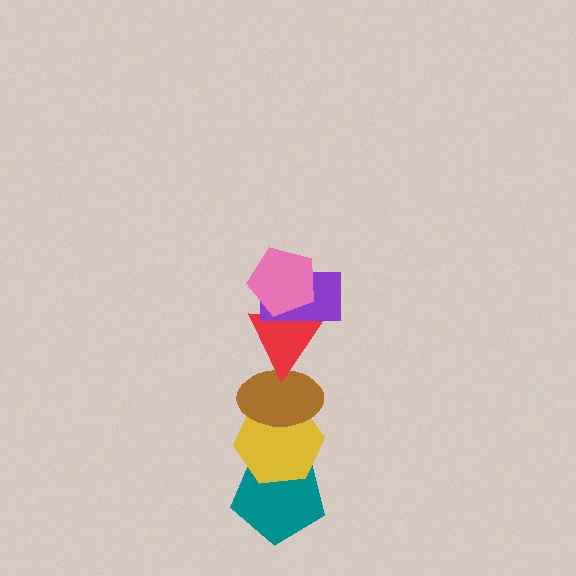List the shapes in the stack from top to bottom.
From top to bottom: the pink pentagon, the purple rectangle, the red triangle, the brown ellipse, the yellow hexagon, the teal pentagon.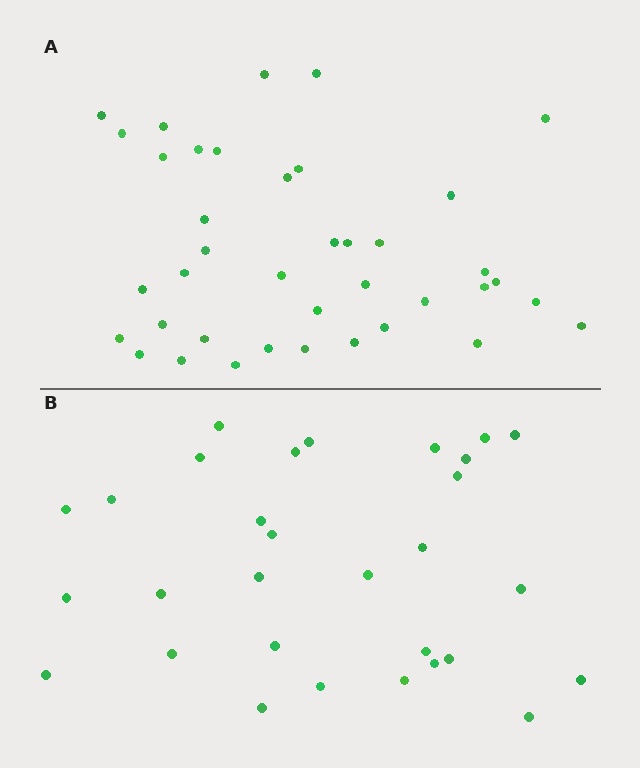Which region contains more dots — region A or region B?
Region A (the top region) has more dots.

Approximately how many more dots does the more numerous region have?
Region A has roughly 8 or so more dots than region B.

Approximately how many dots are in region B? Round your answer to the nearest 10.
About 30 dots.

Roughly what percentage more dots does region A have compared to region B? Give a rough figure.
About 30% more.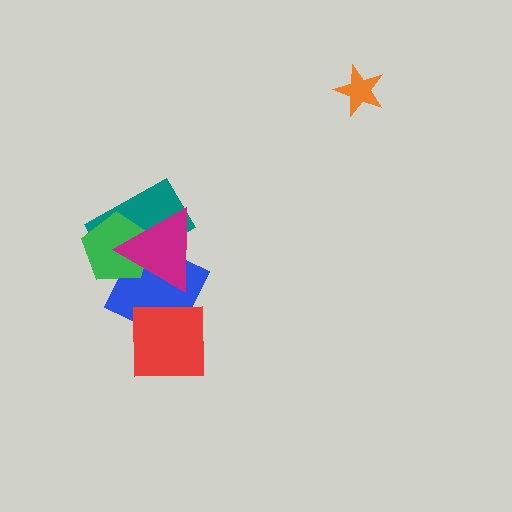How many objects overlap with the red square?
1 object overlaps with the red square.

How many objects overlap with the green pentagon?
3 objects overlap with the green pentagon.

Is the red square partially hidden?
No, no other shape covers it.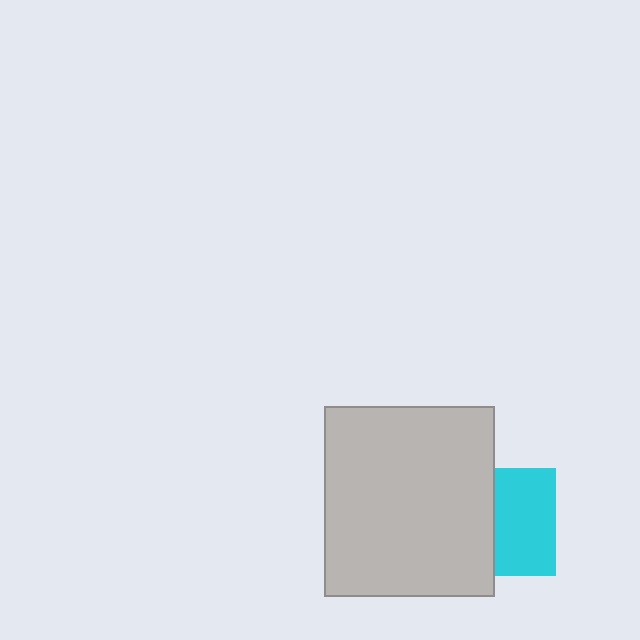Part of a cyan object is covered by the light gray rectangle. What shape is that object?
It is a square.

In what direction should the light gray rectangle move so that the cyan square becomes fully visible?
The light gray rectangle should move left. That is the shortest direction to clear the overlap and leave the cyan square fully visible.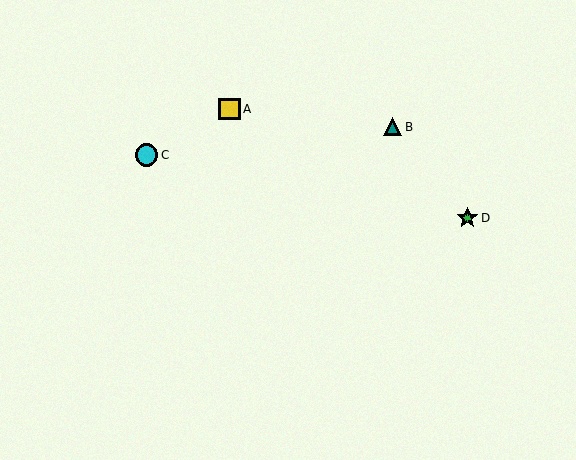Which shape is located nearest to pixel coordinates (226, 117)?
The yellow square (labeled A) at (229, 109) is nearest to that location.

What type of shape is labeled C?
Shape C is a cyan circle.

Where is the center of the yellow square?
The center of the yellow square is at (229, 109).